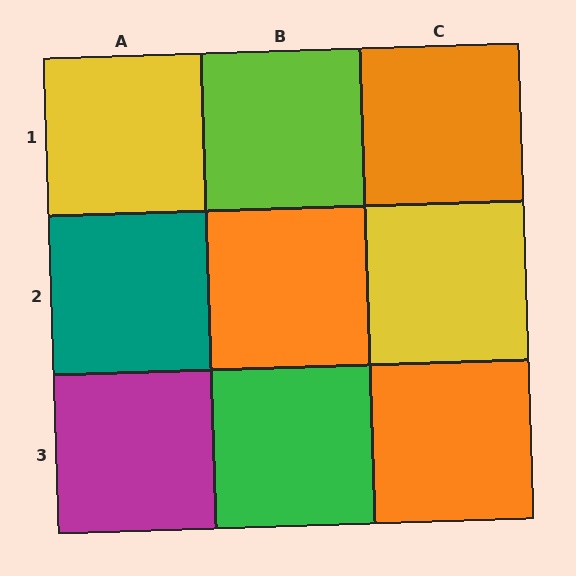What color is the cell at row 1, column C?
Orange.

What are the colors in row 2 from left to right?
Teal, orange, yellow.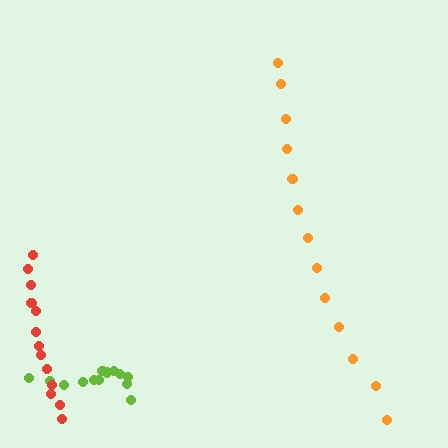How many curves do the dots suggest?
There are 3 distinct paths.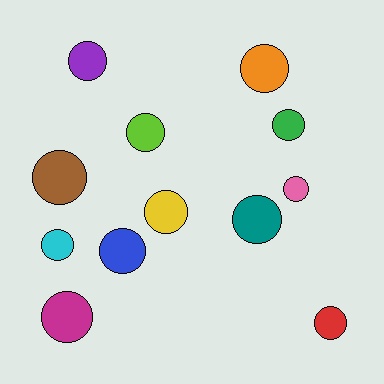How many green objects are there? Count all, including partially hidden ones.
There is 1 green object.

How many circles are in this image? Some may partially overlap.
There are 12 circles.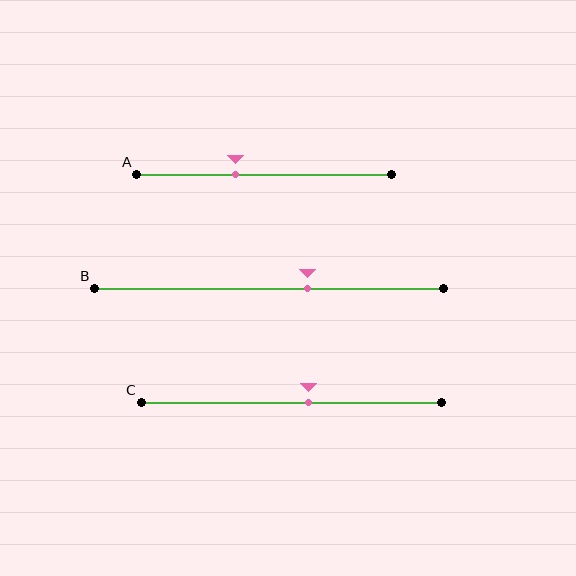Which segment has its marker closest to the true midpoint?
Segment C has its marker closest to the true midpoint.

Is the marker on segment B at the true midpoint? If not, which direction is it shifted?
No, the marker on segment B is shifted to the right by about 11% of the segment length.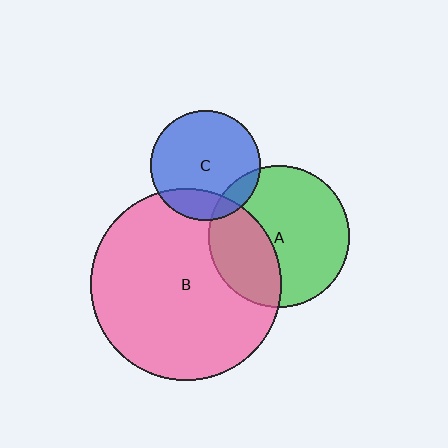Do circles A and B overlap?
Yes.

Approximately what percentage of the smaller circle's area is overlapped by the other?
Approximately 35%.